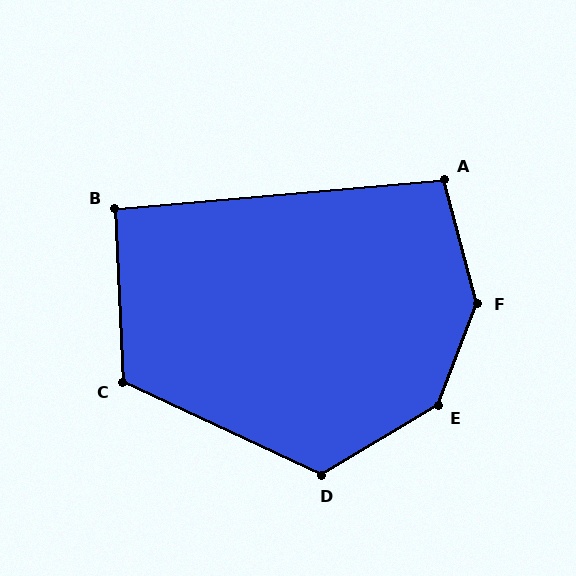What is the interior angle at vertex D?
Approximately 124 degrees (obtuse).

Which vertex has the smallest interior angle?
B, at approximately 93 degrees.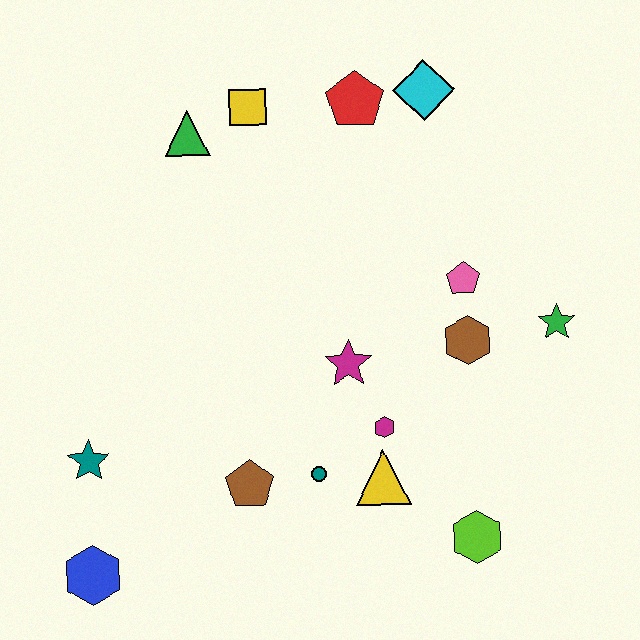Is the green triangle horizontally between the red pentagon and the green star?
No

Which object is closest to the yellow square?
The green triangle is closest to the yellow square.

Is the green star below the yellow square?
Yes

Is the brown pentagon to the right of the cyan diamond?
No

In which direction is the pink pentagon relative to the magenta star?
The pink pentagon is to the right of the magenta star.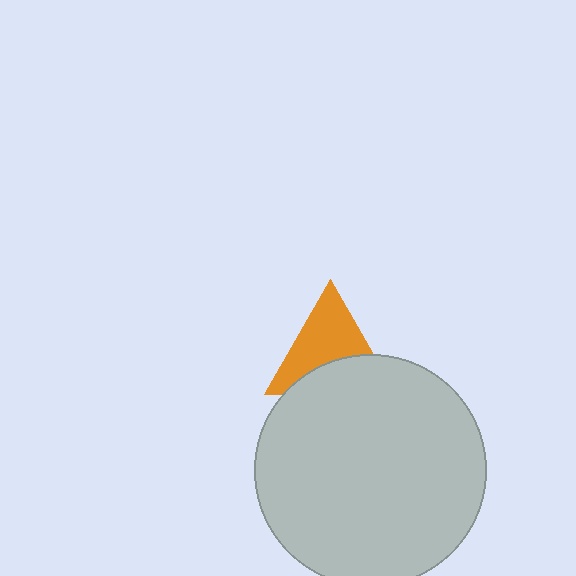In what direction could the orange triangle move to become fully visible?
The orange triangle could move up. That would shift it out from behind the light gray circle entirely.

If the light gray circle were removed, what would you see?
You would see the complete orange triangle.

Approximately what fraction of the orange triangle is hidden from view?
Roughly 41% of the orange triangle is hidden behind the light gray circle.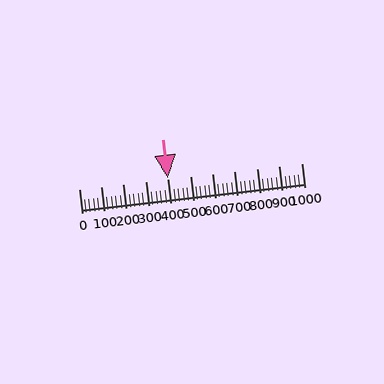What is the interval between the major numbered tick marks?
The major tick marks are spaced 100 units apart.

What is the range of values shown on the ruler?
The ruler shows values from 0 to 1000.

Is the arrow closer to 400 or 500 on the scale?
The arrow is closer to 400.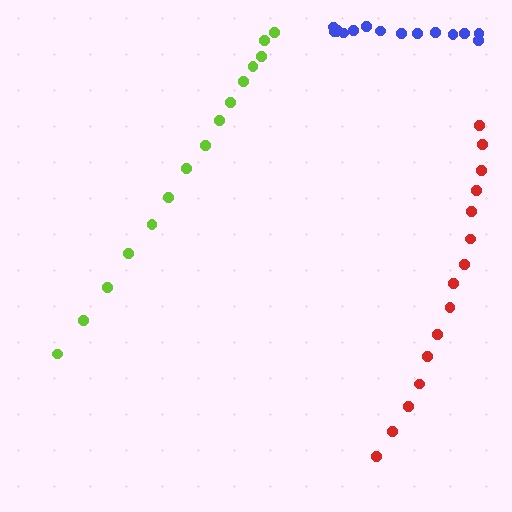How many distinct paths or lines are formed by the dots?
There are 3 distinct paths.